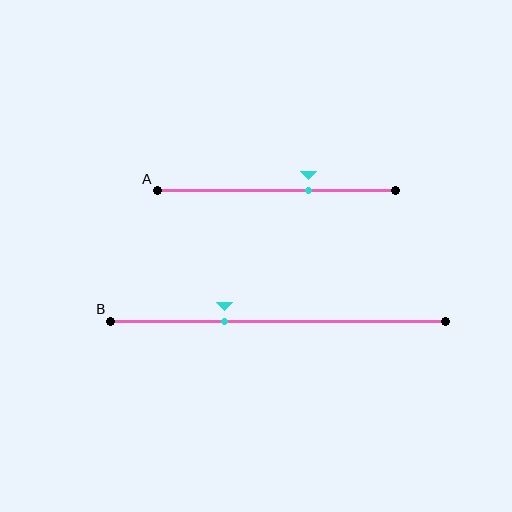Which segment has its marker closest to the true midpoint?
Segment A has its marker closest to the true midpoint.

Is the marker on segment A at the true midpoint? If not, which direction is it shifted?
No, the marker on segment A is shifted to the right by about 13% of the segment length.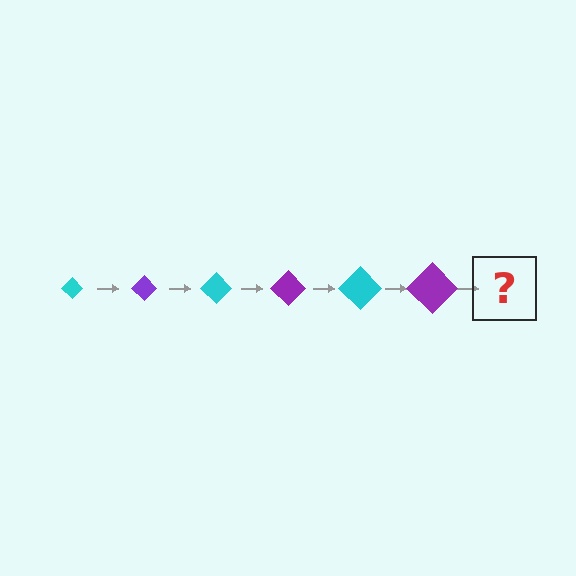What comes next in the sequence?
The next element should be a cyan diamond, larger than the previous one.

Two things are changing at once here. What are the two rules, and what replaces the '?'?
The two rules are that the diamond grows larger each step and the color cycles through cyan and purple. The '?' should be a cyan diamond, larger than the previous one.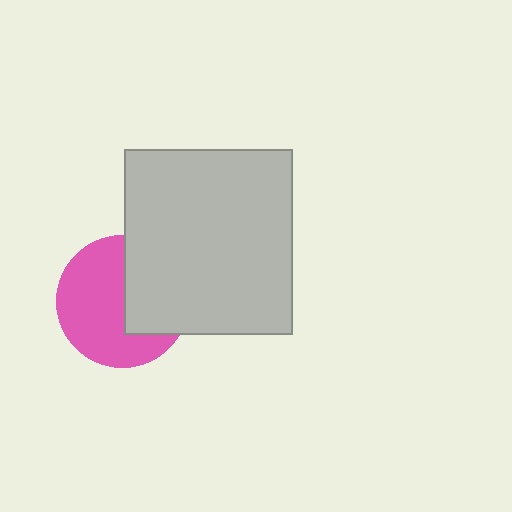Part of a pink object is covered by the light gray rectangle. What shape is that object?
It is a circle.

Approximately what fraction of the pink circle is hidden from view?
Roughly 40% of the pink circle is hidden behind the light gray rectangle.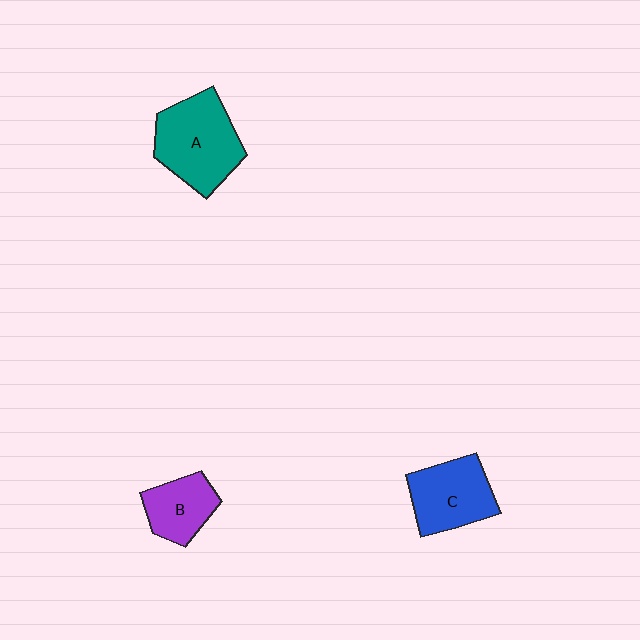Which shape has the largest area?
Shape A (teal).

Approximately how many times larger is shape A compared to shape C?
Approximately 1.3 times.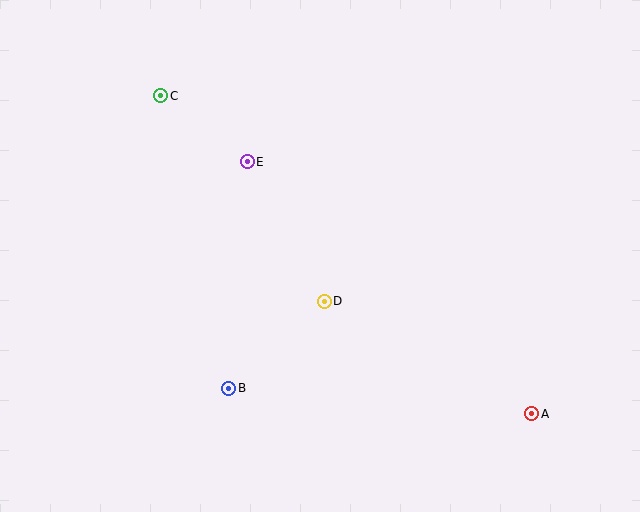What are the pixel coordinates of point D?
Point D is at (324, 301).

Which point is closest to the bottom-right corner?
Point A is closest to the bottom-right corner.